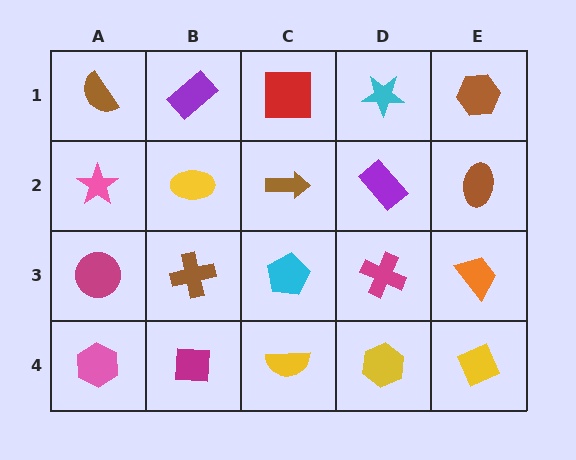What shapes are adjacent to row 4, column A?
A magenta circle (row 3, column A), a magenta square (row 4, column B).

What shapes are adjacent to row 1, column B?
A yellow ellipse (row 2, column B), a brown semicircle (row 1, column A), a red square (row 1, column C).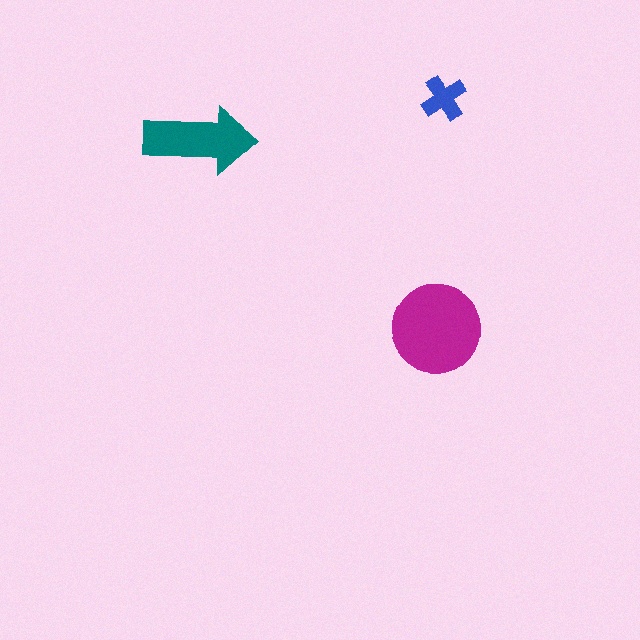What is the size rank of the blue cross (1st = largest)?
3rd.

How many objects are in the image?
There are 3 objects in the image.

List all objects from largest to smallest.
The magenta circle, the teal arrow, the blue cross.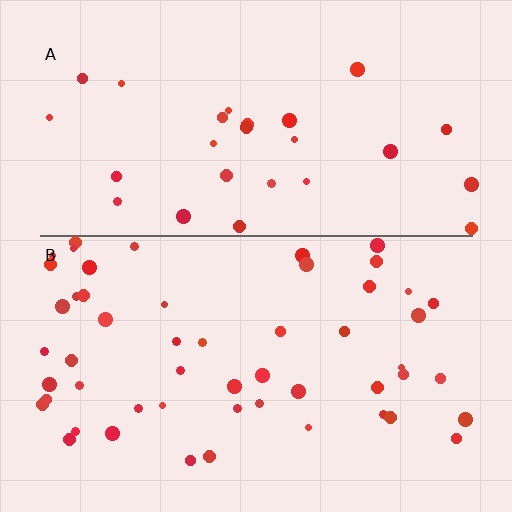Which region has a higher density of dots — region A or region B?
B (the bottom).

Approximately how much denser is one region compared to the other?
Approximately 1.9× — region B over region A.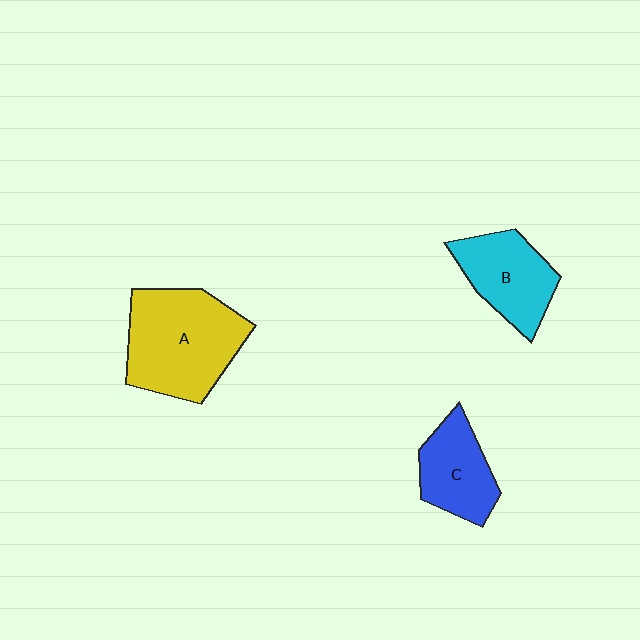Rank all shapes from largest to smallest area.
From largest to smallest: A (yellow), B (cyan), C (blue).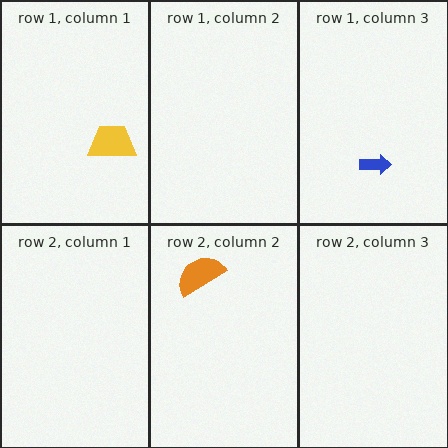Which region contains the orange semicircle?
The row 2, column 2 region.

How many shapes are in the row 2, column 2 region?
1.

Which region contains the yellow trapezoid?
The row 1, column 1 region.